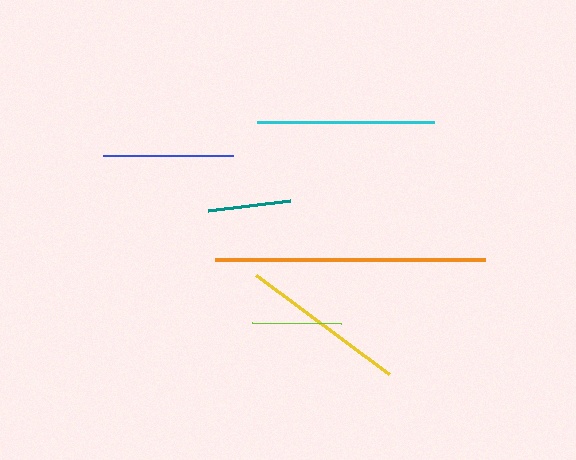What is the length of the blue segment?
The blue segment is approximately 130 pixels long.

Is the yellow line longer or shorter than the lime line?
The yellow line is longer than the lime line.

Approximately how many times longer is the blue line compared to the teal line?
The blue line is approximately 1.6 times the length of the teal line.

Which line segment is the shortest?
The teal line is the shortest at approximately 83 pixels.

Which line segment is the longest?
The orange line is the longest at approximately 271 pixels.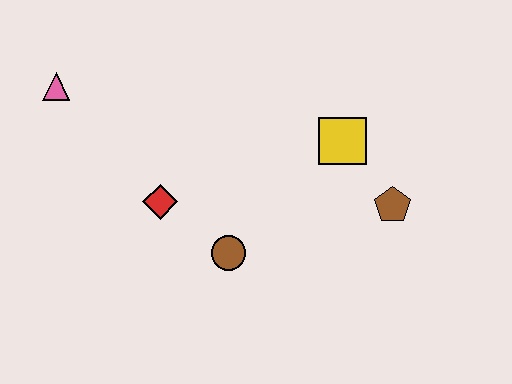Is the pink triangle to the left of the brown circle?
Yes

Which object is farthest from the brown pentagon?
The pink triangle is farthest from the brown pentagon.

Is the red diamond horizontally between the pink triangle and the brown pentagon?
Yes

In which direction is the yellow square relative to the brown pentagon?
The yellow square is above the brown pentagon.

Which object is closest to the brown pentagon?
The yellow square is closest to the brown pentagon.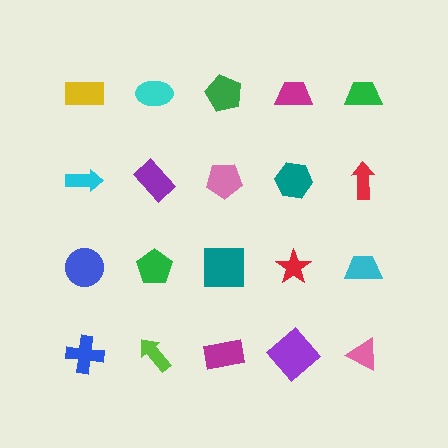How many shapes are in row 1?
5 shapes.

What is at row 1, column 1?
A yellow rectangle.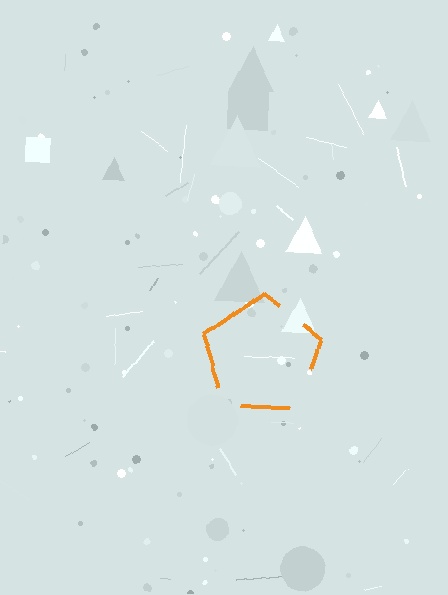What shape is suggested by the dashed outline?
The dashed outline suggests a pentagon.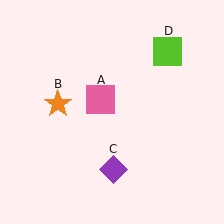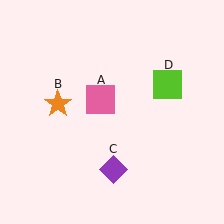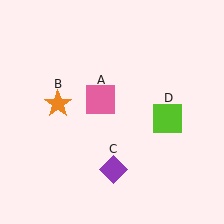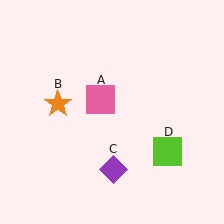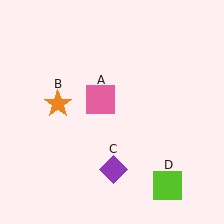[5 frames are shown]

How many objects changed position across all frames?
1 object changed position: lime square (object D).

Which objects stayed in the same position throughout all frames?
Pink square (object A) and orange star (object B) and purple diamond (object C) remained stationary.